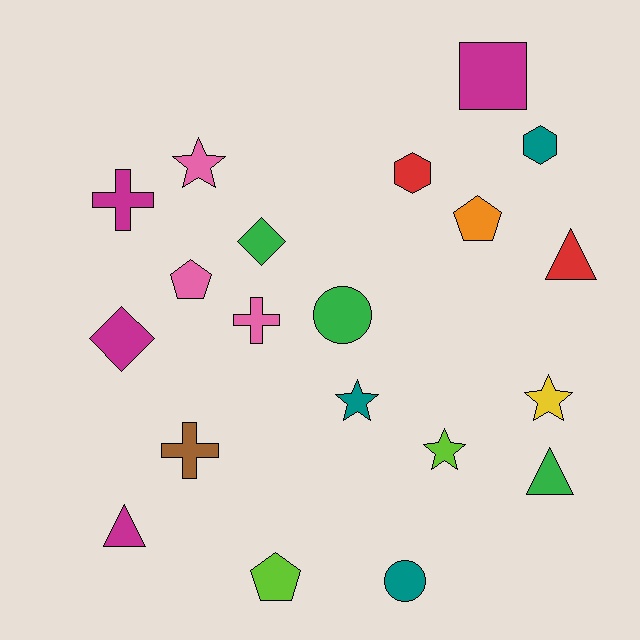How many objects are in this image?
There are 20 objects.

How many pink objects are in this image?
There are 3 pink objects.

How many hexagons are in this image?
There are 2 hexagons.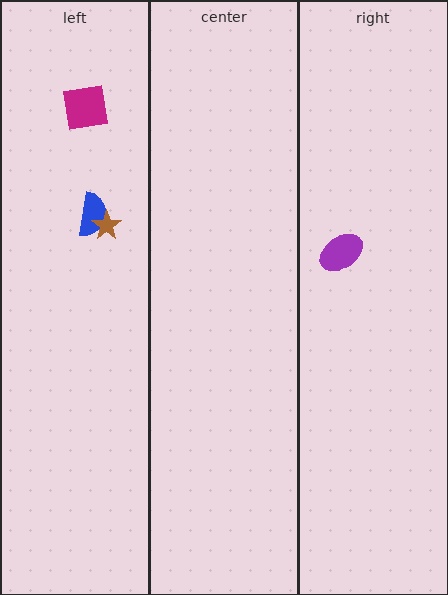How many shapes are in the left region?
3.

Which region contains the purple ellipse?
The right region.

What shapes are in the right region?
The purple ellipse.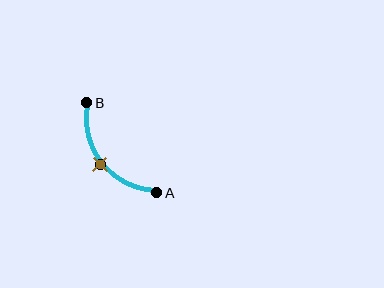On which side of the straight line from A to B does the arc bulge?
The arc bulges below and to the left of the straight line connecting A and B.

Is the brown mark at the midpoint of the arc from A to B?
Yes. The brown mark lies on the arc at equal arc-length from both A and B — it is the arc midpoint.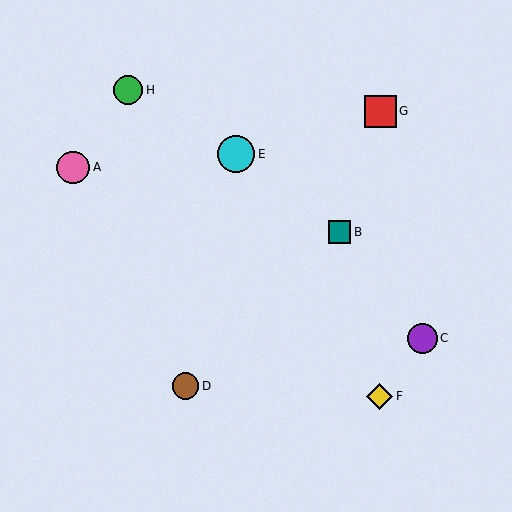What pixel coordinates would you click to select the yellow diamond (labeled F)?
Click at (380, 396) to select the yellow diamond F.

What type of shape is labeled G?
Shape G is a red square.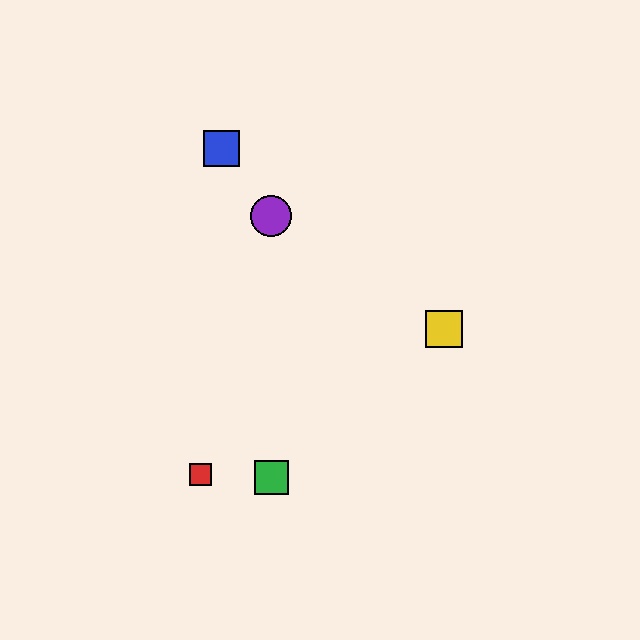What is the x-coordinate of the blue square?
The blue square is at x≈222.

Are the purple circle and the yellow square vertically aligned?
No, the purple circle is at x≈271 and the yellow square is at x≈444.